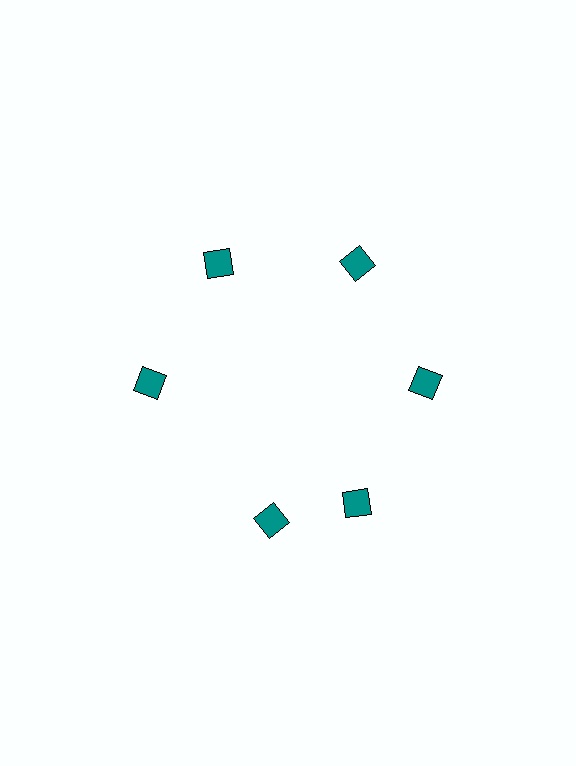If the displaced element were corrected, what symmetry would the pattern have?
It would have 6-fold rotational symmetry — the pattern would map onto itself every 60 degrees.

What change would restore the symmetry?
The symmetry would be restored by rotating it back into even spacing with its neighbors so that all 6 diamonds sit at equal angles and equal distance from the center.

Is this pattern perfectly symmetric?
No. The 6 teal diamonds are arranged in a ring, but one element near the 7 o'clock position is rotated out of alignment along the ring, breaking the 6-fold rotational symmetry.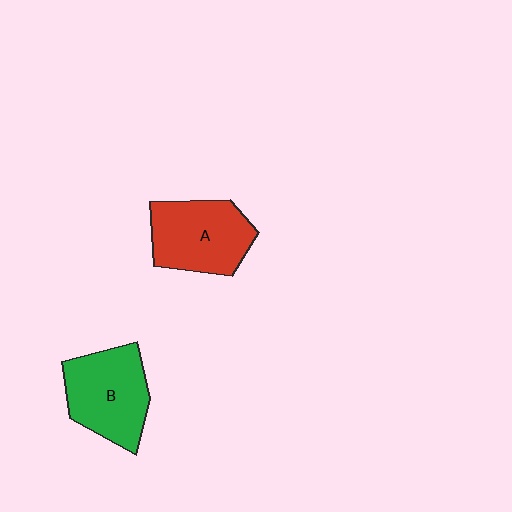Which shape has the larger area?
Shape B (green).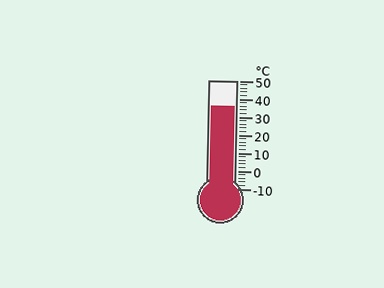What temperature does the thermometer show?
The thermometer shows approximately 36°C.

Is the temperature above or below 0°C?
The temperature is above 0°C.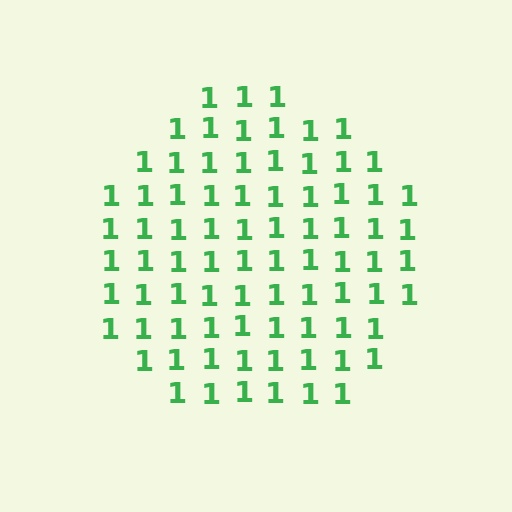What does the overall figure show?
The overall figure shows a circle.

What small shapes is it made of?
It is made of small digit 1's.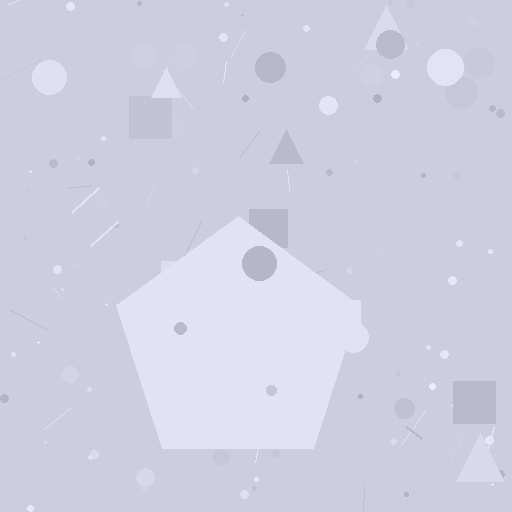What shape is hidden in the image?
A pentagon is hidden in the image.